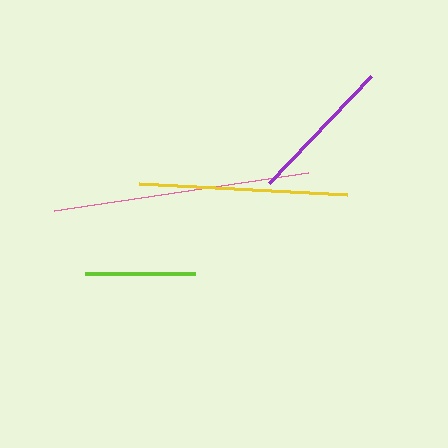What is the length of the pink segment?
The pink segment is approximately 257 pixels long.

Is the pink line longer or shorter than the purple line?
The pink line is longer than the purple line.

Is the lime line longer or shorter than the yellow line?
The yellow line is longer than the lime line.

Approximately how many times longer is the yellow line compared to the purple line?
The yellow line is approximately 1.4 times the length of the purple line.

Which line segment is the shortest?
The lime line is the shortest at approximately 110 pixels.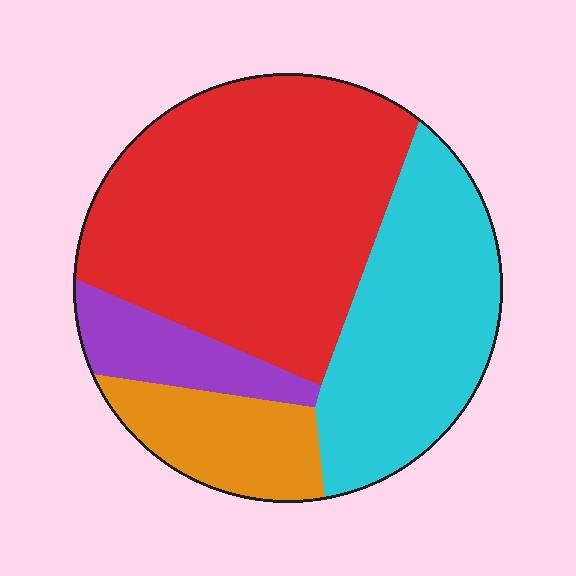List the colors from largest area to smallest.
From largest to smallest: red, cyan, orange, purple.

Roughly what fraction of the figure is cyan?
Cyan covers roughly 30% of the figure.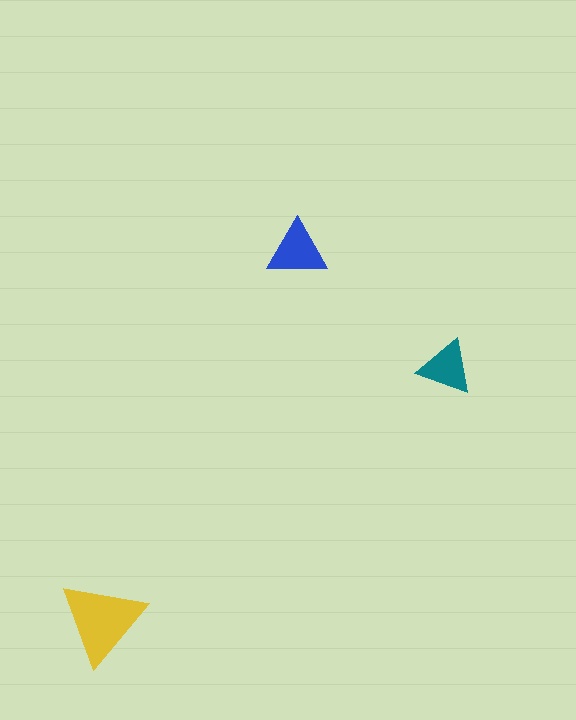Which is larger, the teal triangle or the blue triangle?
The blue one.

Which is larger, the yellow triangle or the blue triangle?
The yellow one.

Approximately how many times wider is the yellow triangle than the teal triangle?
About 1.5 times wider.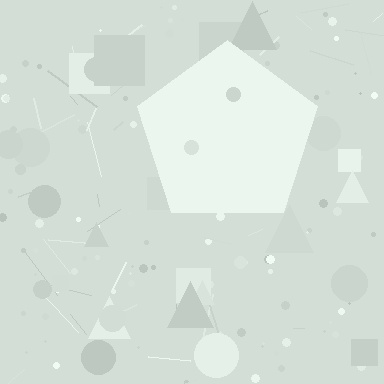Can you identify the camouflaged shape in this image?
The camouflaged shape is a pentagon.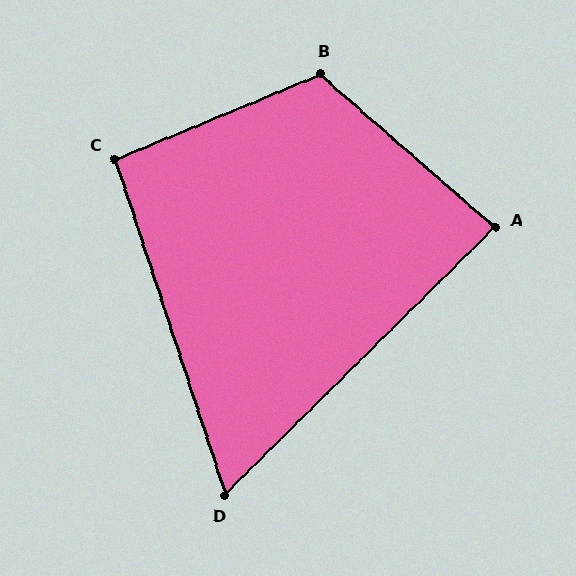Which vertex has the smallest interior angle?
D, at approximately 64 degrees.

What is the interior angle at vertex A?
Approximately 86 degrees (approximately right).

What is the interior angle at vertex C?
Approximately 94 degrees (approximately right).